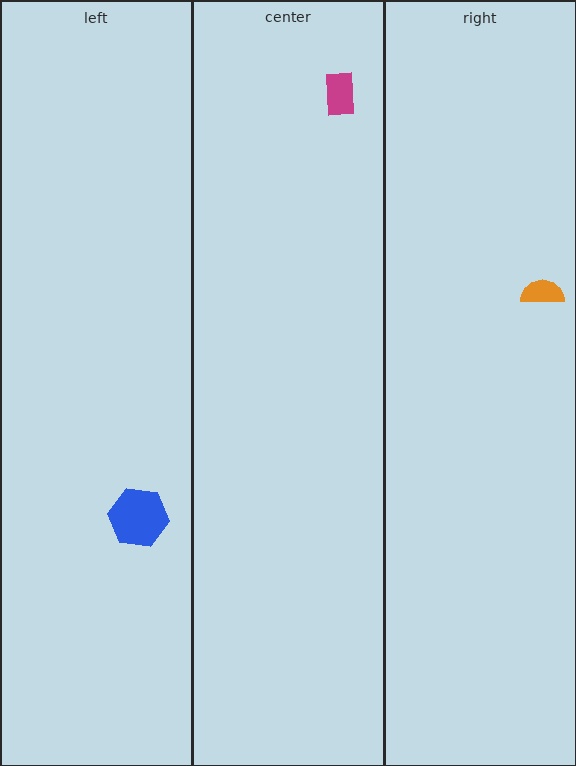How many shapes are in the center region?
1.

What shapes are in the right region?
The orange semicircle.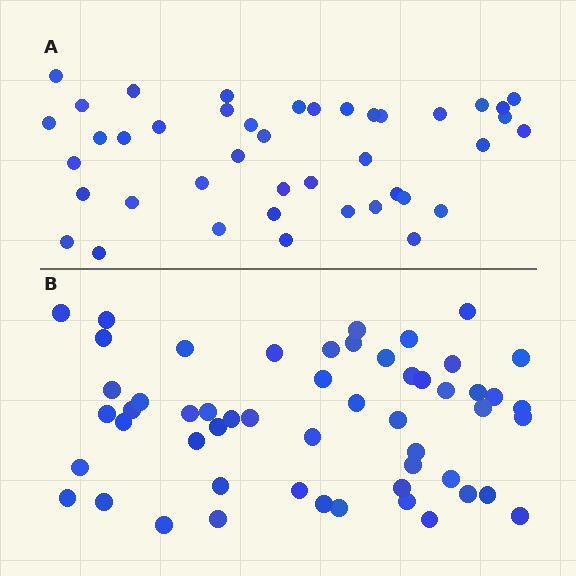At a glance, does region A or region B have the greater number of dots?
Region B (the bottom region) has more dots.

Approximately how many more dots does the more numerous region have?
Region B has roughly 12 or so more dots than region A.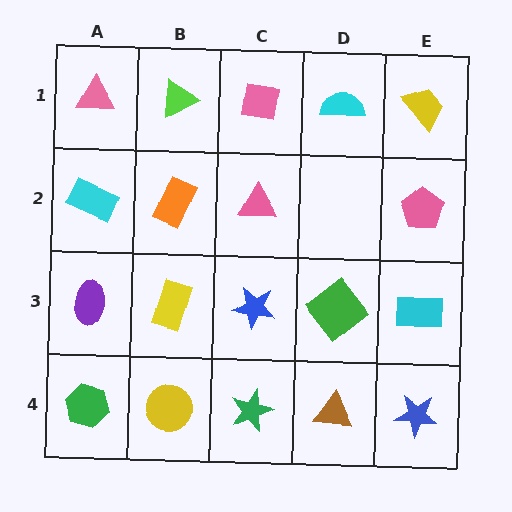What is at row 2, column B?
An orange rectangle.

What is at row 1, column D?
A cyan semicircle.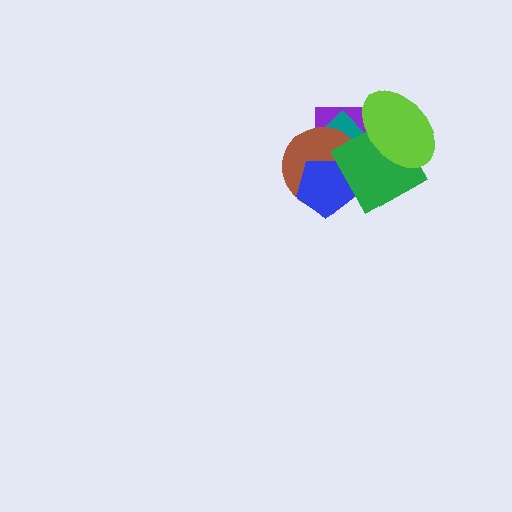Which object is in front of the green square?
The lime ellipse is in front of the green square.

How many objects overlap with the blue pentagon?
4 objects overlap with the blue pentagon.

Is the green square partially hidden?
Yes, it is partially covered by another shape.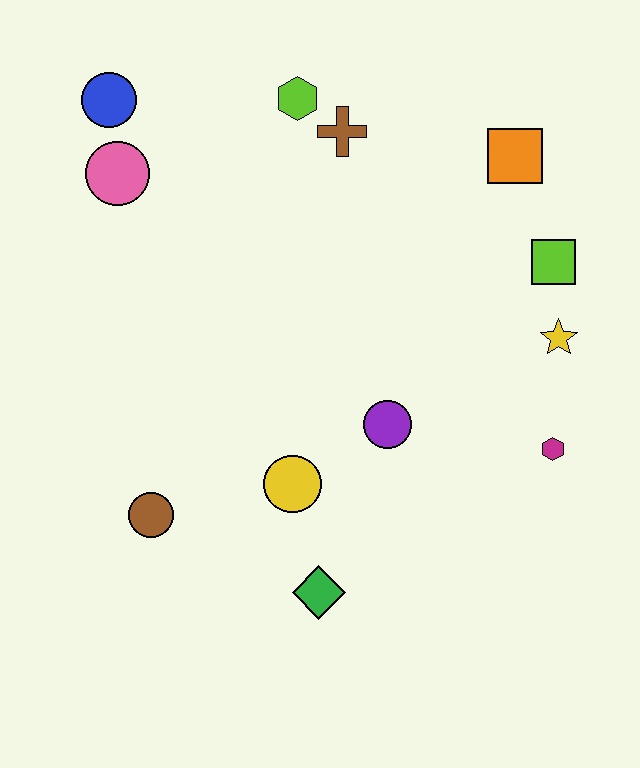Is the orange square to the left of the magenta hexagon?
Yes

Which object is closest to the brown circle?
The yellow circle is closest to the brown circle.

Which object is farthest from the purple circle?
The blue circle is farthest from the purple circle.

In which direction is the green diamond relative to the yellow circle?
The green diamond is below the yellow circle.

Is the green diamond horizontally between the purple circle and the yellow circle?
Yes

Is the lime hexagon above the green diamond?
Yes